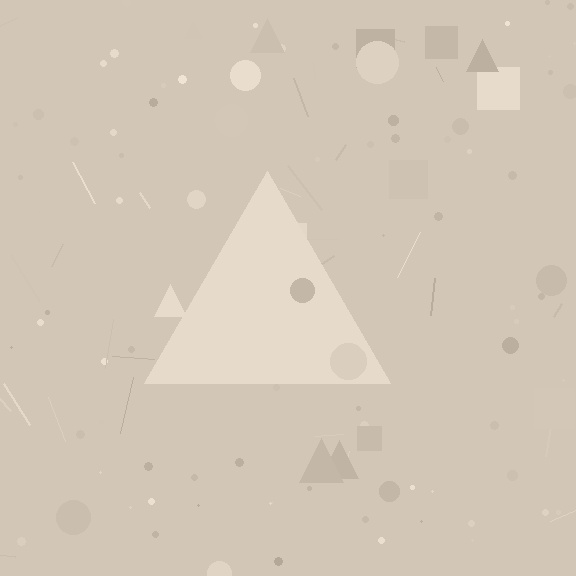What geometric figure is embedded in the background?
A triangle is embedded in the background.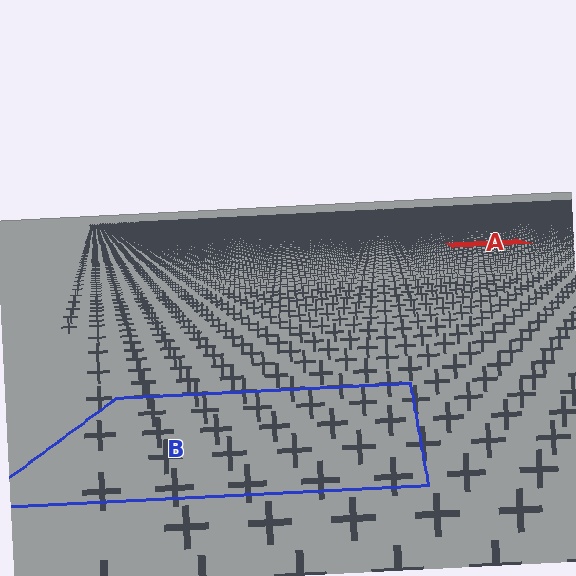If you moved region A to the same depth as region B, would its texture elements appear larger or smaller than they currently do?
They would appear larger. At a closer depth, the same texture elements are projected at a bigger on-screen size.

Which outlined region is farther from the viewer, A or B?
Region A is farther from the viewer — the texture elements inside it appear smaller and more densely packed.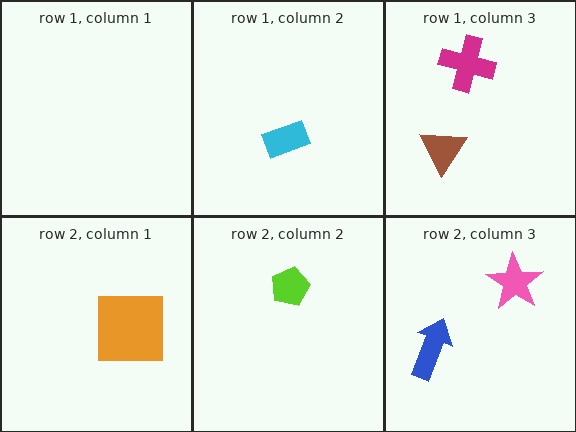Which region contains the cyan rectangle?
The row 1, column 2 region.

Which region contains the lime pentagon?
The row 2, column 2 region.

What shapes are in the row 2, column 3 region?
The pink star, the blue arrow.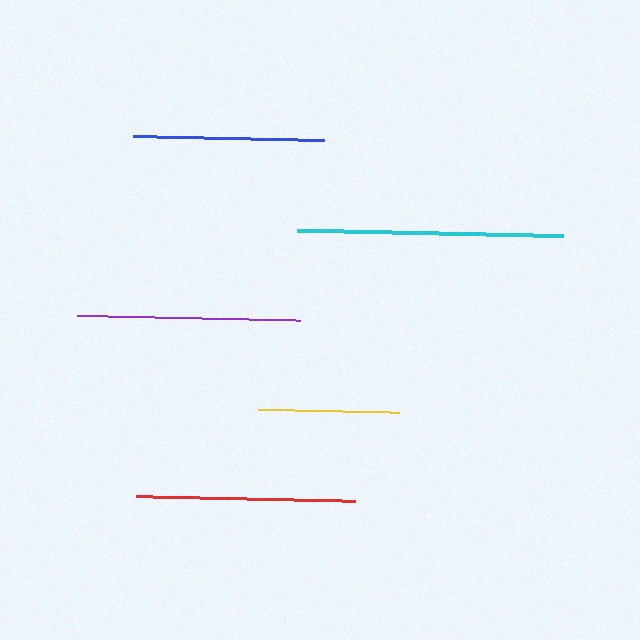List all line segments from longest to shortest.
From longest to shortest: cyan, purple, red, blue, yellow.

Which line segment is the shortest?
The yellow line is the shortest at approximately 141 pixels.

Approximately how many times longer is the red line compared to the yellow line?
The red line is approximately 1.6 times the length of the yellow line.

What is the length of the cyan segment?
The cyan segment is approximately 266 pixels long.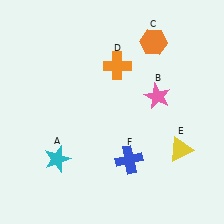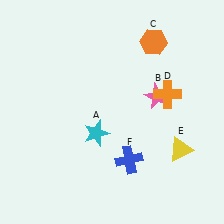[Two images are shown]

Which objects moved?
The objects that moved are: the cyan star (A), the orange cross (D).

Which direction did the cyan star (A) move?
The cyan star (A) moved right.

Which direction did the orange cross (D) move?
The orange cross (D) moved right.